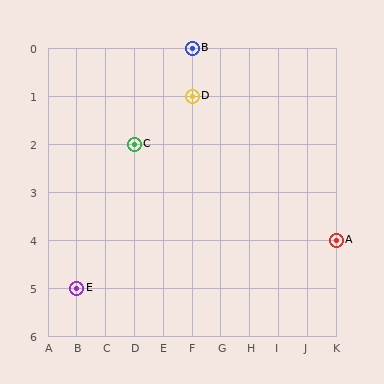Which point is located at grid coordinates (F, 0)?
Point B is at (F, 0).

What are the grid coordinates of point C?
Point C is at grid coordinates (D, 2).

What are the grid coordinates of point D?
Point D is at grid coordinates (F, 1).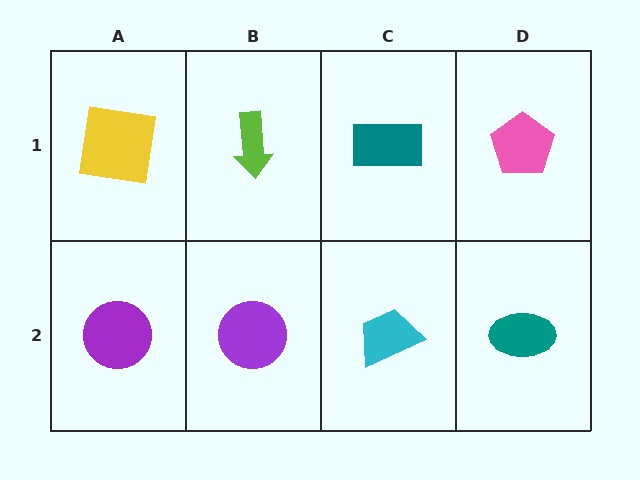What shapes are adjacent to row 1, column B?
A purple circle (row 2, column B), a yellow square (row 1, column A), a teal rectangle (row 1, column C).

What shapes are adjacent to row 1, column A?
A purple circle (row 2, column A), a lime arrow (row 1, column B).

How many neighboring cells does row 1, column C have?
3.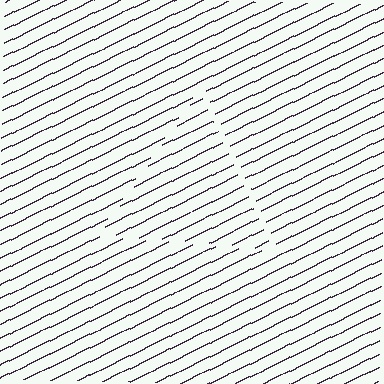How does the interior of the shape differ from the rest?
The interior of the shape contains the same grating, shifted by half a period — the contour is defined by the phase discontinuity where line-ends from the inner and outer gratings abut.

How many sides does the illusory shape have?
3 sides — the line-ends trace a triangle.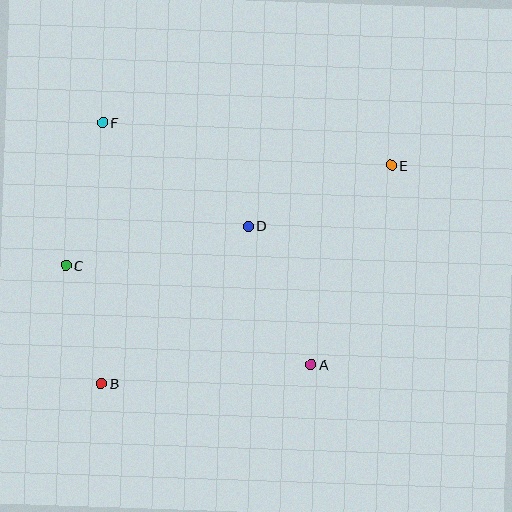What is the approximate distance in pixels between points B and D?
The distance between B and D is approximately 216 pixels.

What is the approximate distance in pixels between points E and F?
The distance between E and F is approximately 292 pixels.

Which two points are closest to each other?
Points B and C are closest to each other.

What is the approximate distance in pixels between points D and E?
The distance between D and E is approximately 155 pixels.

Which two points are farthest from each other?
Points B and E are farthest from each other.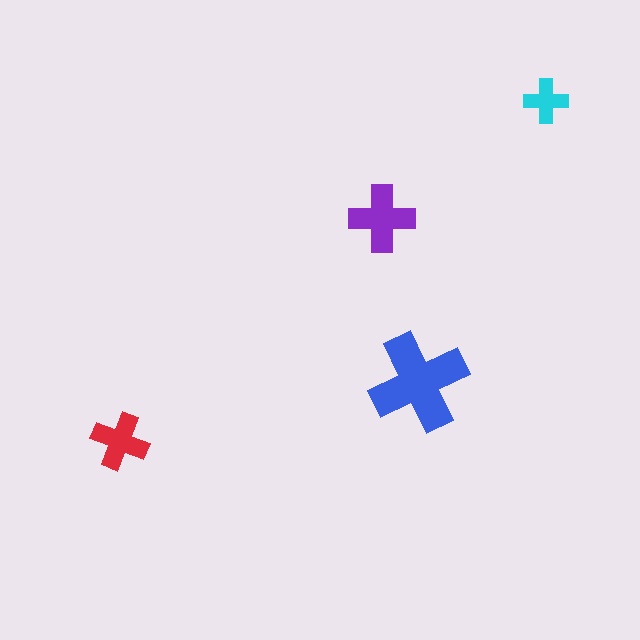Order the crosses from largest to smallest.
the blue one, the purple one, the red one, the cyan one.